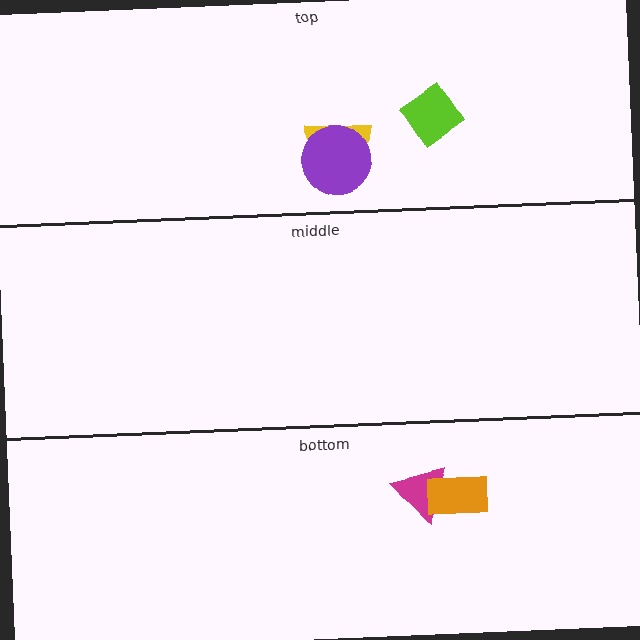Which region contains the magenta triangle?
The bottom region.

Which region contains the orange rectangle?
The bottom region.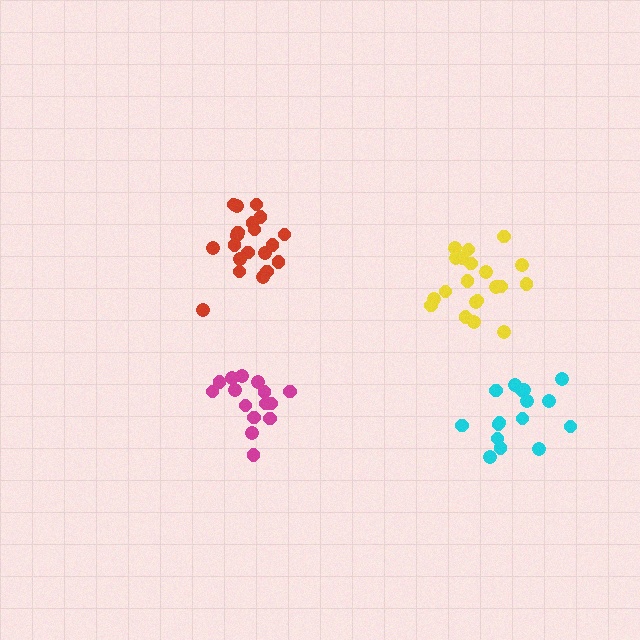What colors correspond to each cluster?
The clusters are colored: yellow, magenta, red, cyan.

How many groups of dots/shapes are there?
There are 4 groups.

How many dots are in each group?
Group 1: 20 dots, Group 2: 15 dots, Group 3: 20 dots, Group 4: 16 dots (71 total).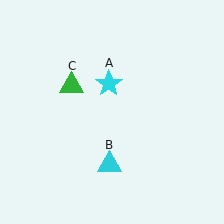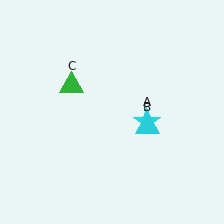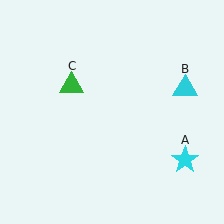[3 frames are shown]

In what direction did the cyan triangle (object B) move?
The cyan triangle (object B) moved up and to the right.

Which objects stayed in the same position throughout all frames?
Green triangle (object C) remained stationary.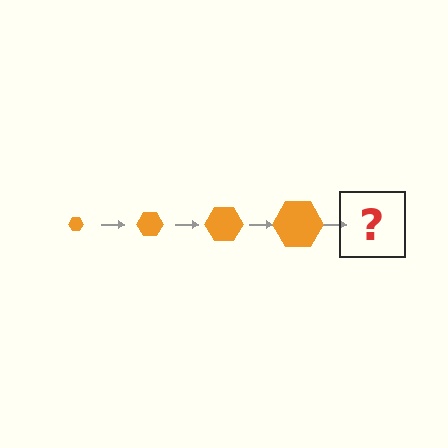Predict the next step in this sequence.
The next step is an orange hexagon, larger than the previous one.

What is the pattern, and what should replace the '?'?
The pattern is that the hexagon gets progressively larger each step. The '?' should be an orange hexagon, larger than the previous one.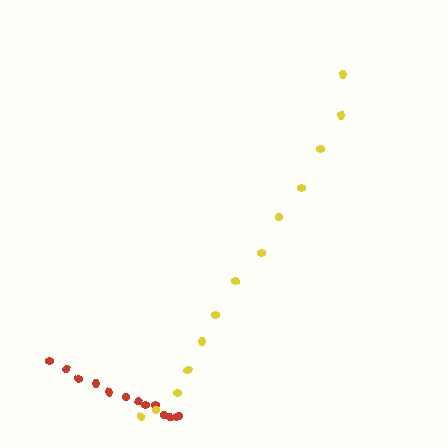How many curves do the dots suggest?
There are 2 distinct paths.